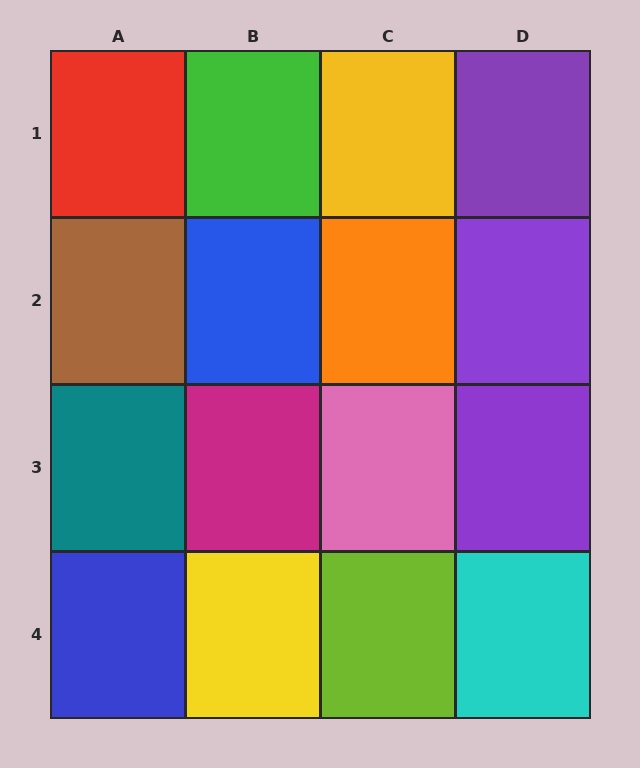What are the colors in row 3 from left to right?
Teal, magenta, pink, purple.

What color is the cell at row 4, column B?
Yellow.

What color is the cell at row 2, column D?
Purple.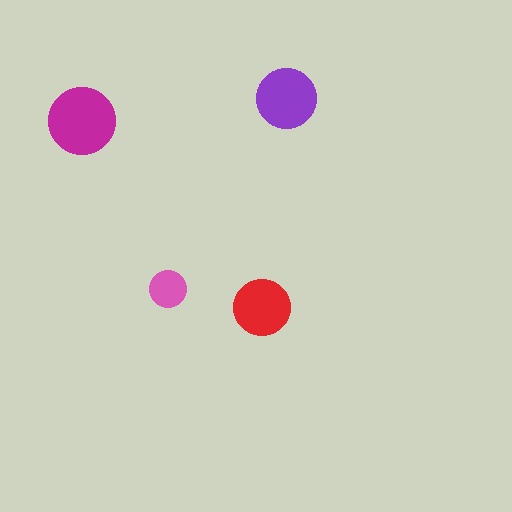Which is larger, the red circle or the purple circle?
The purple one.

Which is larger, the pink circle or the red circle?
The red one.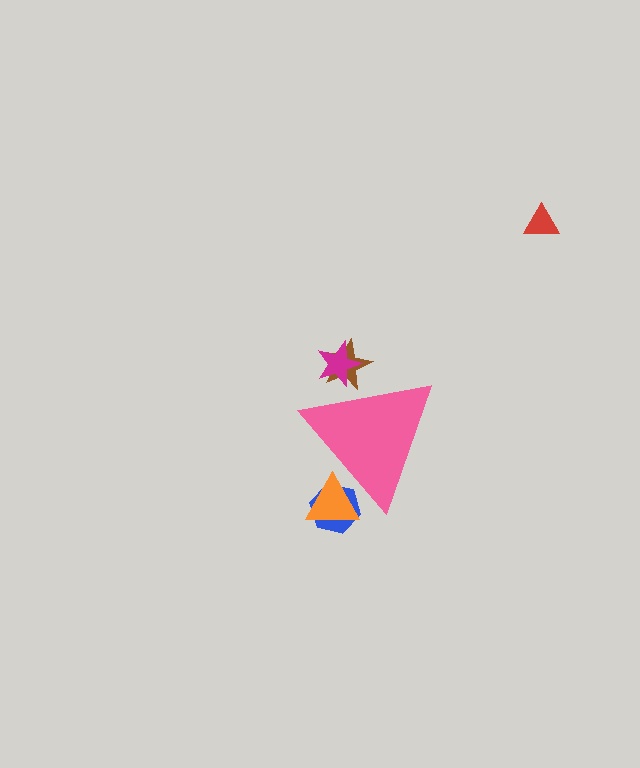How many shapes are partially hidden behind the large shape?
4 shapes are partially hidden.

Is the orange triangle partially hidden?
Yes, the orange triangle is partially hidden behind the pink triangle.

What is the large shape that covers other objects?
A pink triangle.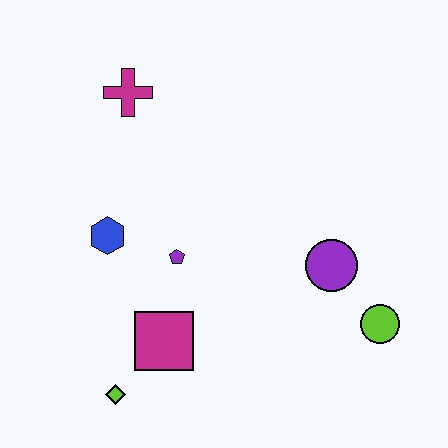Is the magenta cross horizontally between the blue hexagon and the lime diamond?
No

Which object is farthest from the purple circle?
The magenta cross is farthest from the purple circle.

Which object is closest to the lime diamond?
The magenta square is closest to the lime diamond.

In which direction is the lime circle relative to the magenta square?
The lime circle is to the right of the magenta square.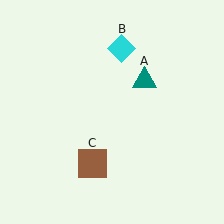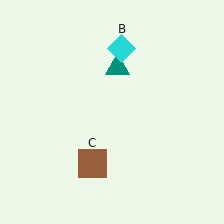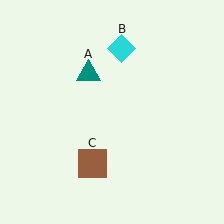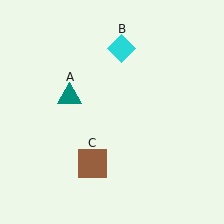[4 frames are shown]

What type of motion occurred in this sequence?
The teal triangle (object A) rotated counterclockwise around the center of the scene.